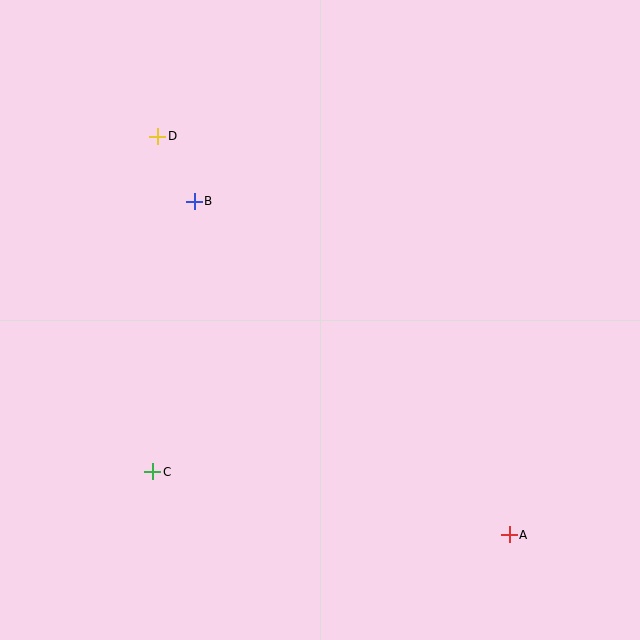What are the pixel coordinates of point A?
Point A is at (509, 535).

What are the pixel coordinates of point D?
Point D is at (158, 136).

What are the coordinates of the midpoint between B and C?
The midpoint between B and C is at (174, 337).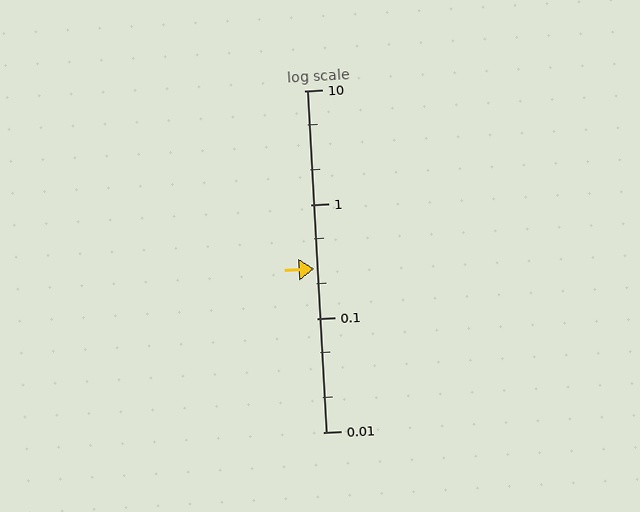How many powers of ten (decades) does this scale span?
The scale spans 3 decades, from 0.01 to 10.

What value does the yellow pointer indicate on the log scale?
The pointer indicates approximately 0.27.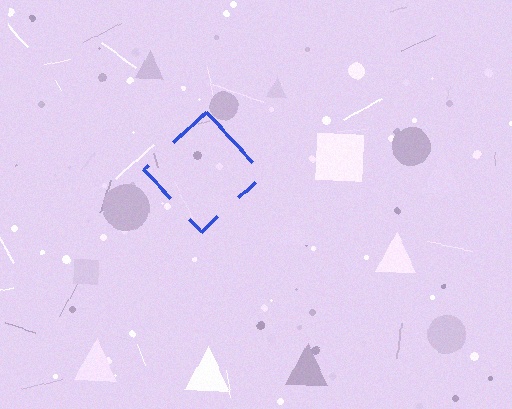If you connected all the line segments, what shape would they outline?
They would outline a diamond.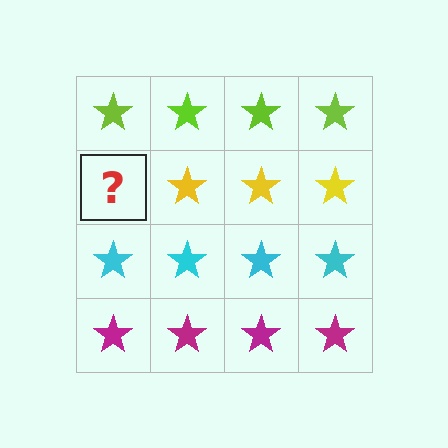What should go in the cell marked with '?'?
The missing cell should contain a yellow star.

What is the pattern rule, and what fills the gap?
The rule is that each row has a consistent color. The gap should be filled with a yellow star.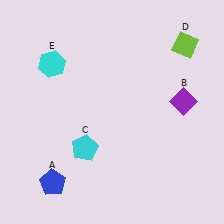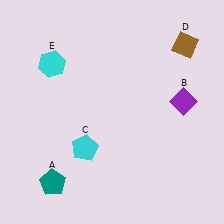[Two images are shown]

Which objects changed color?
A changed from blue to teal. D changed from lime to brown.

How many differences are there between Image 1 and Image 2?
There are 2 differences between the two images.